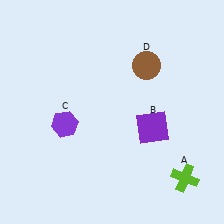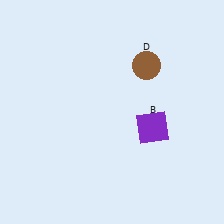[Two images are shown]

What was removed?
The purple hexagon (C), the lime cross (A) were removed in Image 2.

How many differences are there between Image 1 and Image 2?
There are 2 differences between the two images.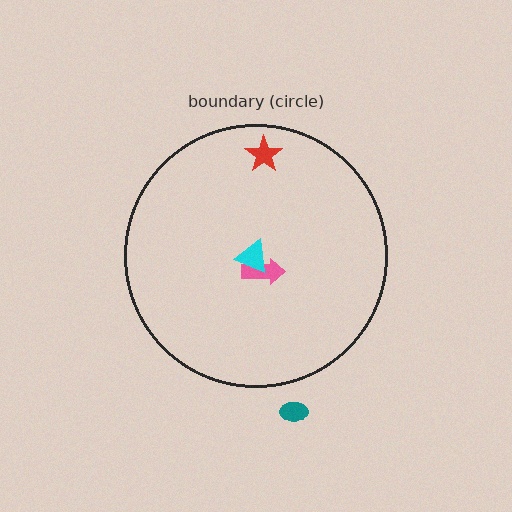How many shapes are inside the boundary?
3 inside, 1 outside.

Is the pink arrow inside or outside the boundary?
Inside.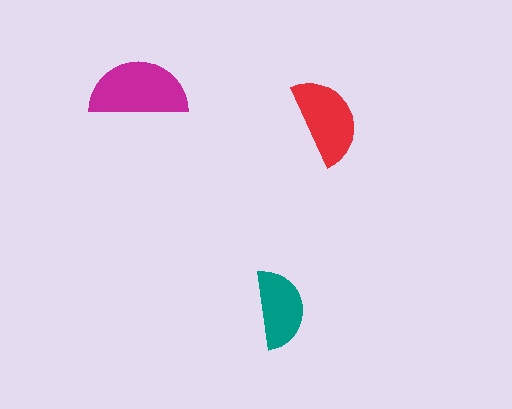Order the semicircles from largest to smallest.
the magenta one, the red one, the teal one.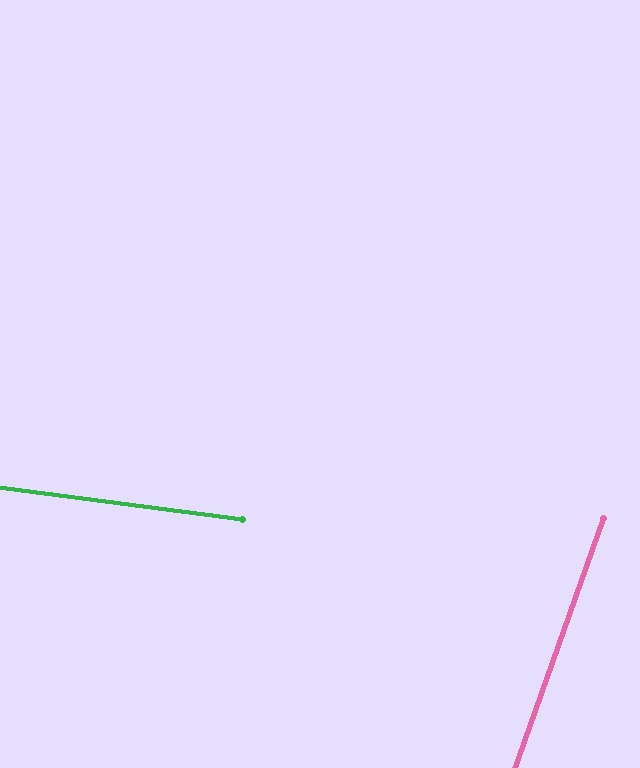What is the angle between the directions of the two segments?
Approximately 78 degrees.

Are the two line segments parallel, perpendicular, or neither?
Neither parallel nor perpendicular — they differ by about 78°.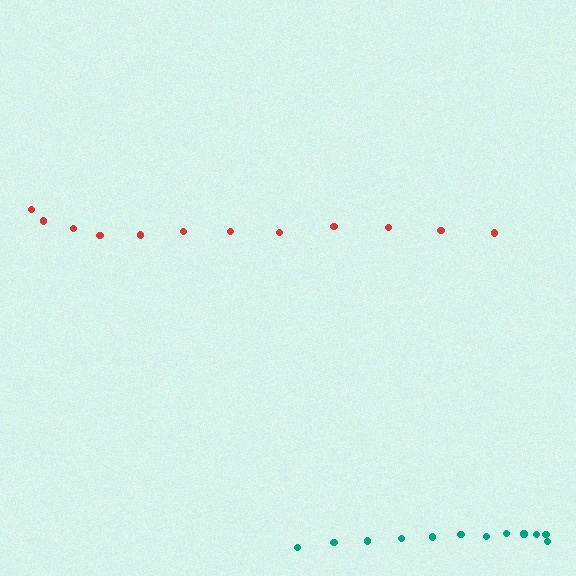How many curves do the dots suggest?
There are 2 distinct paths.